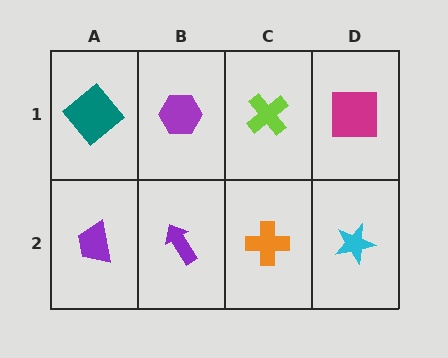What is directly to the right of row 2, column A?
A purple arrow.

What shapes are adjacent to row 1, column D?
A cyan star (row 2, column D), a lime cross (row 1, column C).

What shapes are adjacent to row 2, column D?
A magenta square (row 1, column D), an orange cross (row 2, column C).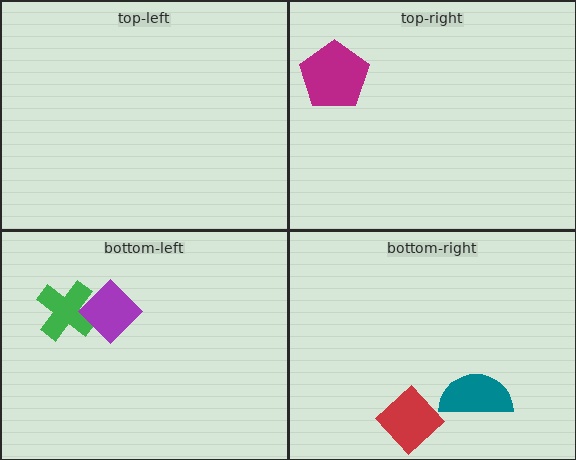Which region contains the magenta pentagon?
The top-right region.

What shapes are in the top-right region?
The magenta pentagon.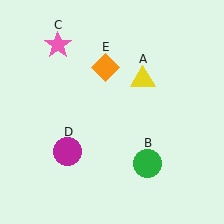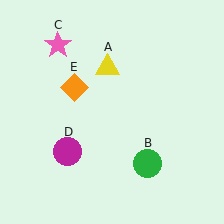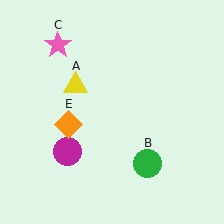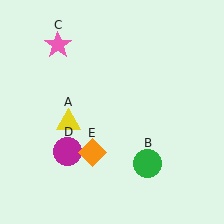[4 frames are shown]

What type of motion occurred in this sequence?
The yellow triangle (object A), orange diamond (object E) rotated counterclockwise around the center of the scene.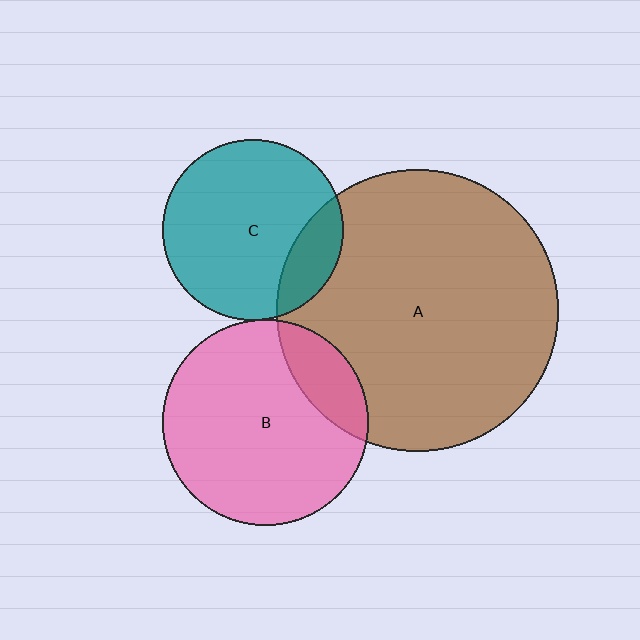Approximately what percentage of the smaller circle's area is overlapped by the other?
Approximately 15%.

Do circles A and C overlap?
Yes.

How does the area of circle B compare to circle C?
Approximately 1.3 times.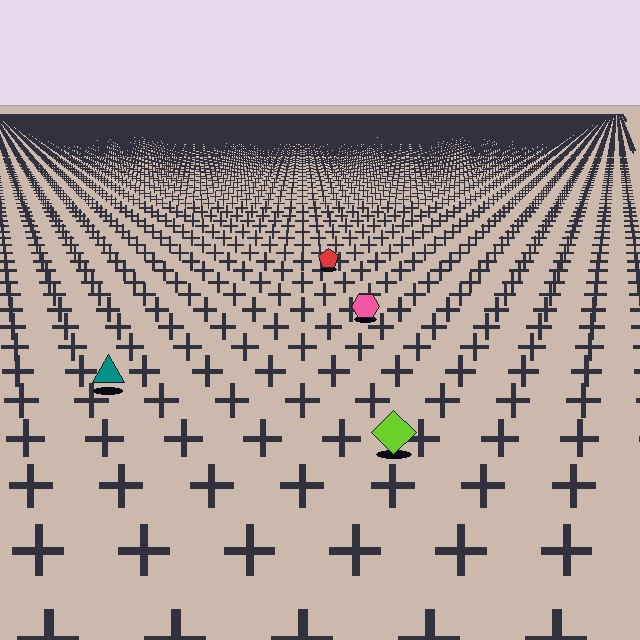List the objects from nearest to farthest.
From nearest to farthest: the lime diamond, the teal triangle, the pink hexagon, the red pentagon.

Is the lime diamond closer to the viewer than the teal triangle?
Yes. The lime diamond is closer — you can tell from the texture gradient: the ground texture is coarser near it.